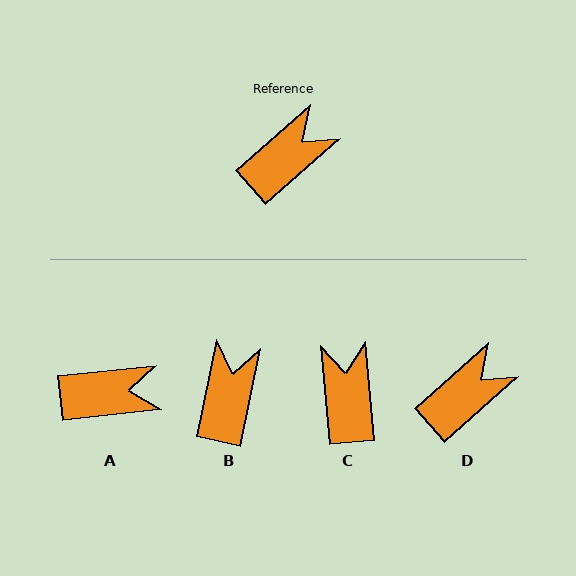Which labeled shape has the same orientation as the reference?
D.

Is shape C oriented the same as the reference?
No, it is off by about 54 degrees.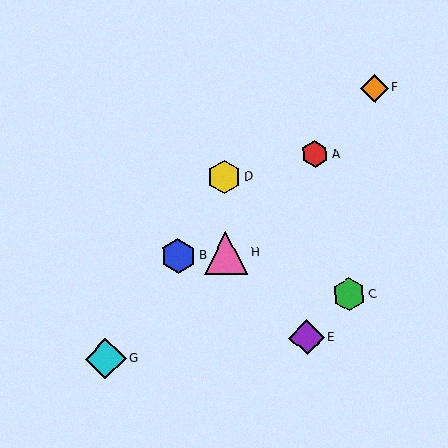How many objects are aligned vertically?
2 objects (D, H) are aligned vertically.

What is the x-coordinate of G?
Object G is at x≈106.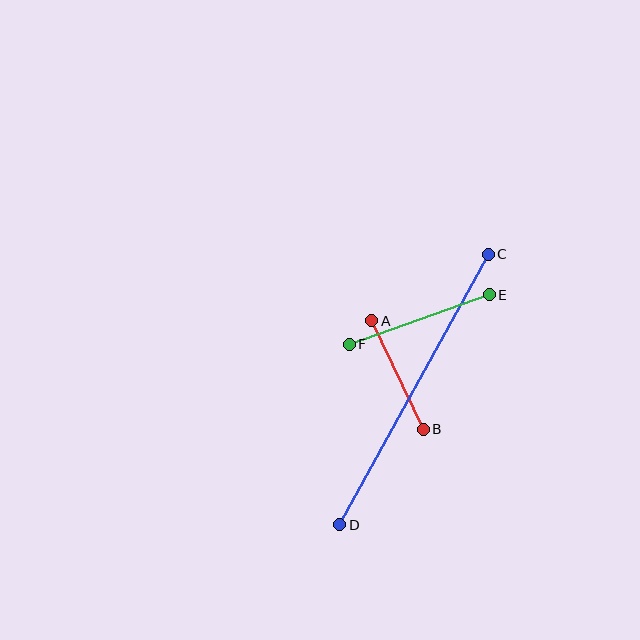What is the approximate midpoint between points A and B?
The midpoint is at approximately (398, 375) pixels.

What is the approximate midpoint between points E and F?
The midpoint is at approximately (419, 320) pixels.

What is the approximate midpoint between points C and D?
The midpoint is at approximately (414, 390) pixels.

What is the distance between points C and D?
The distance is approximately 308 pixels.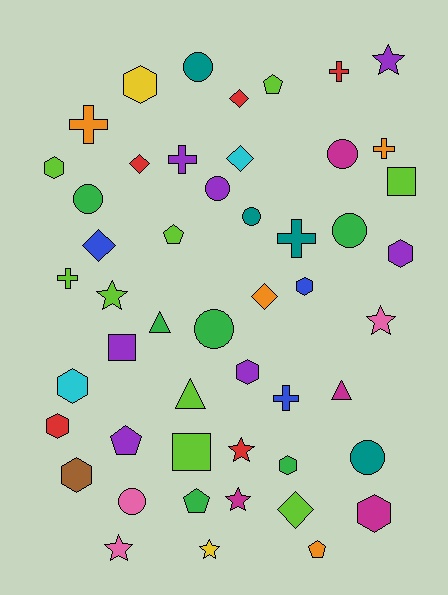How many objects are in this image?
There are 50 objects.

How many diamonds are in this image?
There are 6 diamonds.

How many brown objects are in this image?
There is 1 brown object.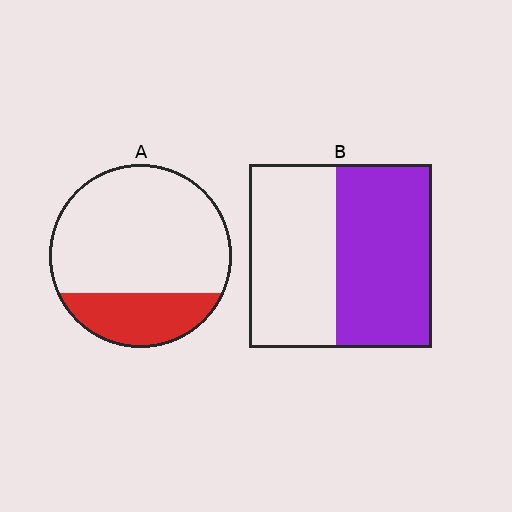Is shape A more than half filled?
No.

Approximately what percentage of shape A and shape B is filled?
A is approximately 25% and B is approximately 50%.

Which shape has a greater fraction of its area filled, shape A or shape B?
Shape B.